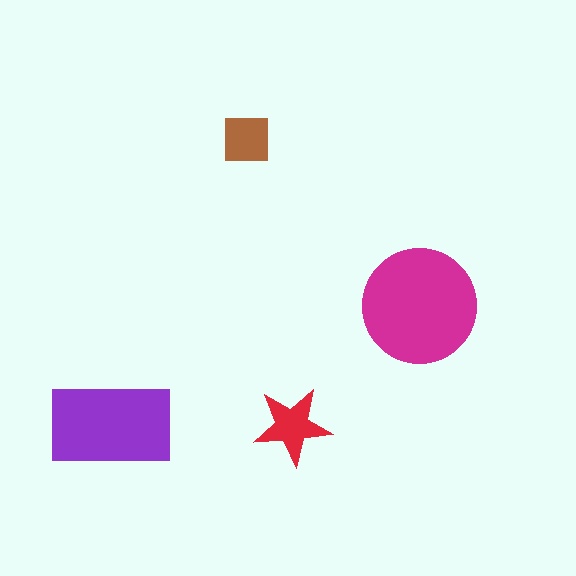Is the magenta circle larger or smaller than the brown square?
Larger.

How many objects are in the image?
There are 4 objects in the image.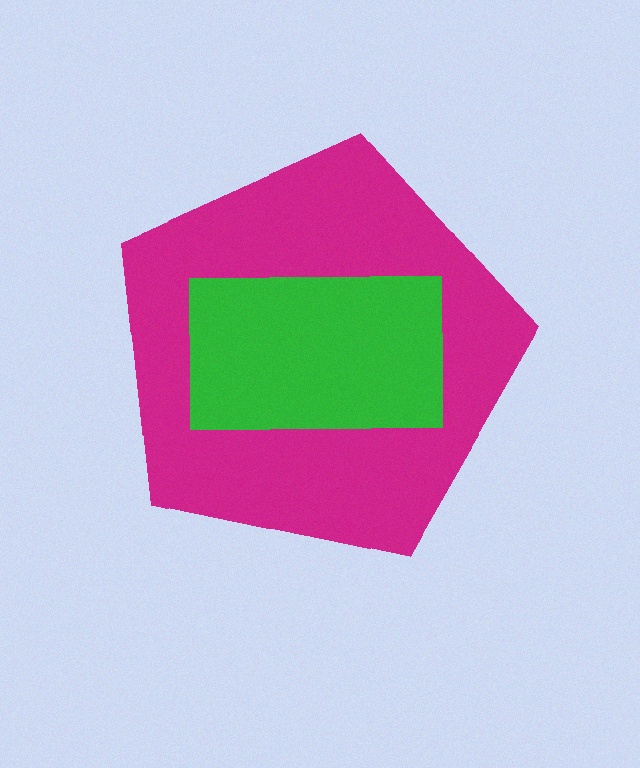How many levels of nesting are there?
2.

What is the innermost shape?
The green rectangle.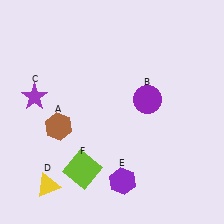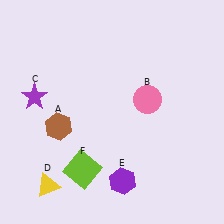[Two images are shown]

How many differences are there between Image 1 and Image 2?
There is 1 difference between the two images.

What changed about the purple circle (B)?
In Image 1, B is purple. In Image 2, it changed to pink.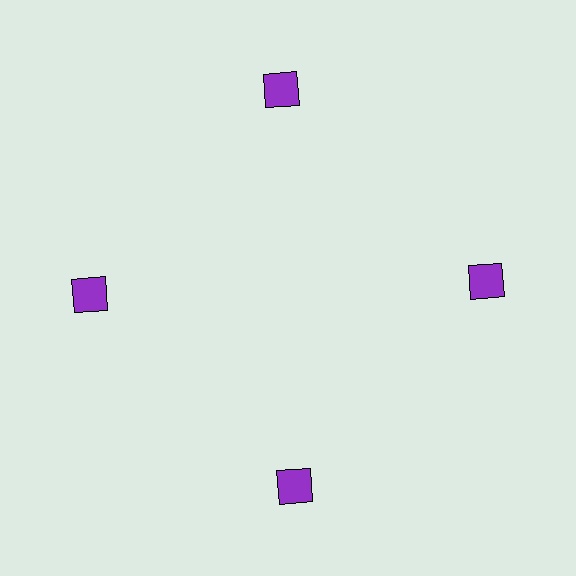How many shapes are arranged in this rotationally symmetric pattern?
There are 4 shapes, arranged in 4 groups of 1.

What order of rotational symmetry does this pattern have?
This pattern has 4-fold rotational symmetry.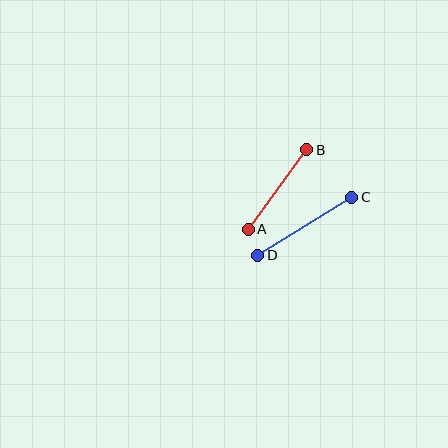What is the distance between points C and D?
The distance is approximately 111 pixels.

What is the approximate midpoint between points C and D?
The midpoint is at approximately (305, 226) pixels.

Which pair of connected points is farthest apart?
Points C and D are farthest apart.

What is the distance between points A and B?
The distance is approximately 99 pixels.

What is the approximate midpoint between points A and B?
The midpoint is at approximately (277, 189) pixels.